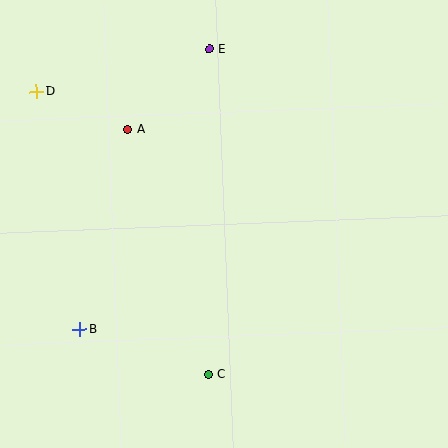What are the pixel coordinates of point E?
Point E is at (209, 49).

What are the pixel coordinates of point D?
Point D is at (37, 92).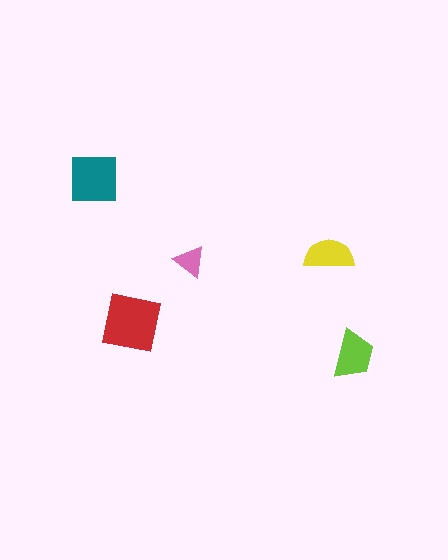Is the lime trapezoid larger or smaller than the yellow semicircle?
Larger.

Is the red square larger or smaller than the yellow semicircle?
Larger.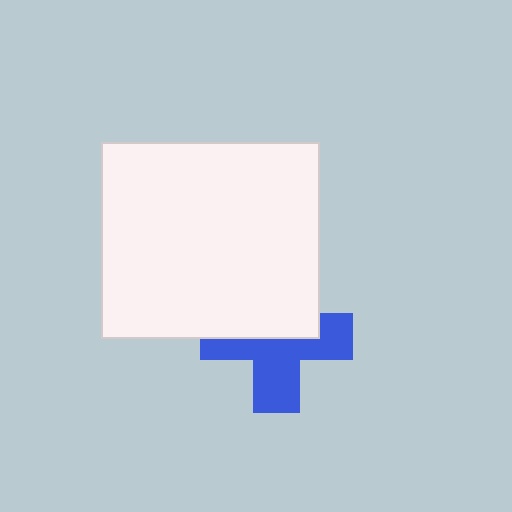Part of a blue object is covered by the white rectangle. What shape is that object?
It is a cross.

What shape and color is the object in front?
The object in front is a white rectangle.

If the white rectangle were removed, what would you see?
You would see the complete blue cross.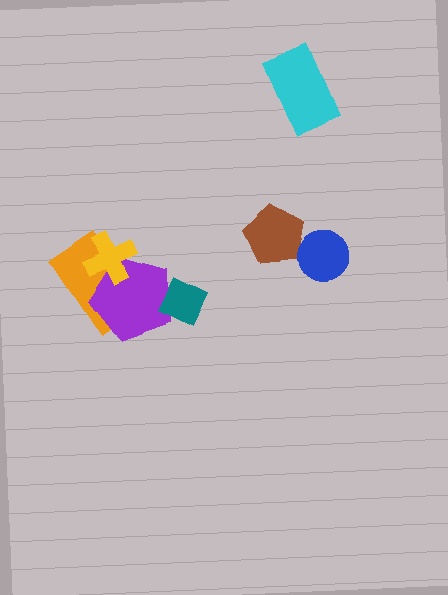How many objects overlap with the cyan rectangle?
0 objects overlap with the cyan rectangle.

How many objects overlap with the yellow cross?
2 objects overlap with the yellow cross.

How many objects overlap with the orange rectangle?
2 objects overlap with the orange rectangle.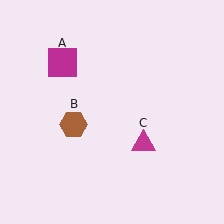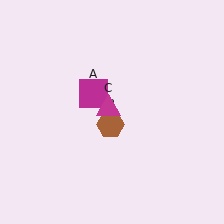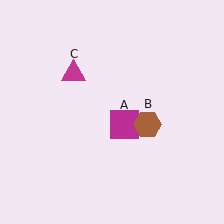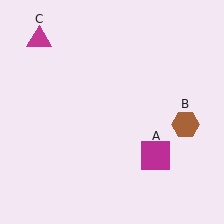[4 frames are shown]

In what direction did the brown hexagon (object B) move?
The brown hexagon (object B) moved right.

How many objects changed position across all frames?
3 objects changed position: magenta square (object A), brown hexagon (object B), magenta triangle (object C).